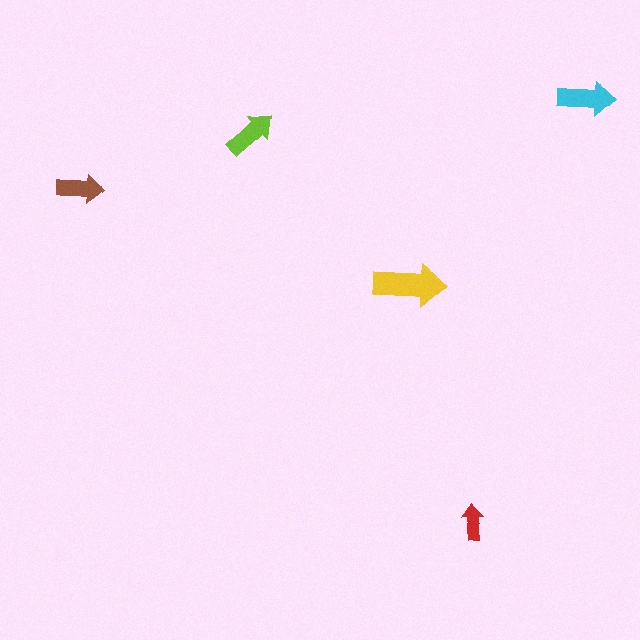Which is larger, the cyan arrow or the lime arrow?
The cyan one.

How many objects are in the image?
There are 5 objects in the image.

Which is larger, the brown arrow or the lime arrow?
The lime one.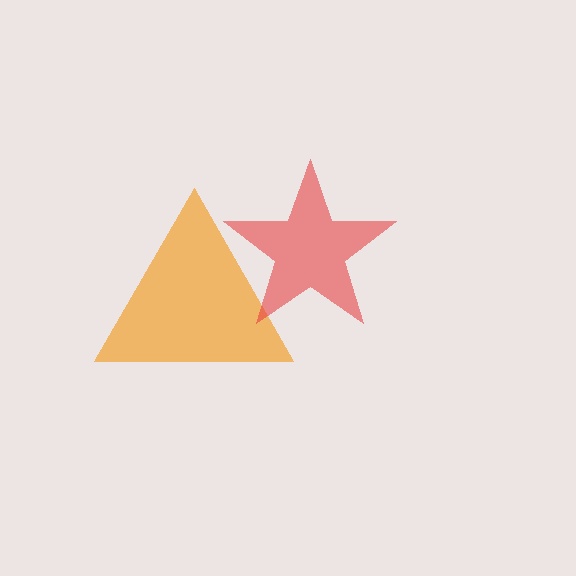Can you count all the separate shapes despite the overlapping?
Yes, there are 2 separate shapes.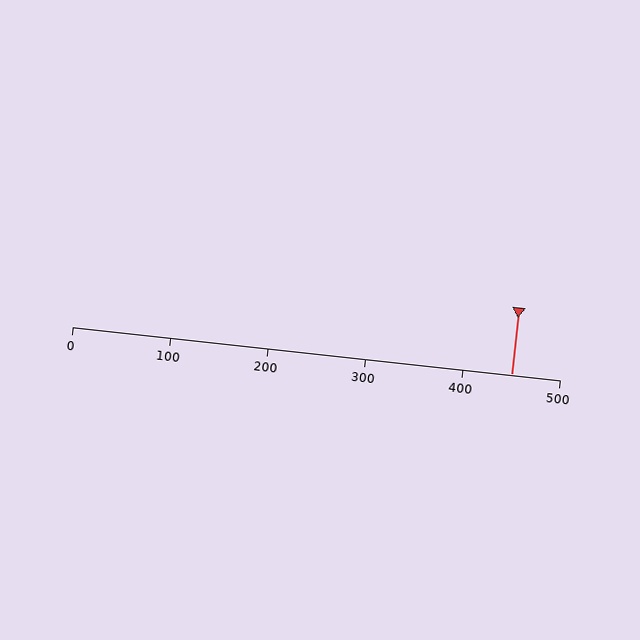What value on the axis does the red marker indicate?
The marker indicates approximately 450.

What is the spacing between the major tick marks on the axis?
The major ticks are spaced 100 apart.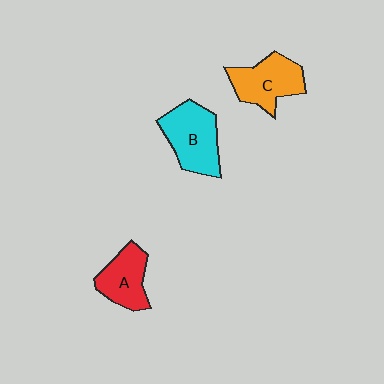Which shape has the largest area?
Shape B (cyan).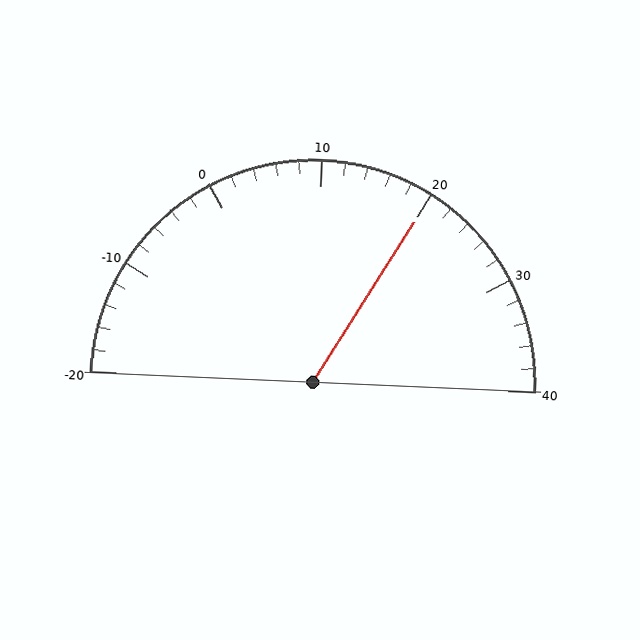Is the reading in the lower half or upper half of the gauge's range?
The reading is in the upper half of the range (-20 to 40).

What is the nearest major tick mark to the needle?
The nearest major tick mark is 20.